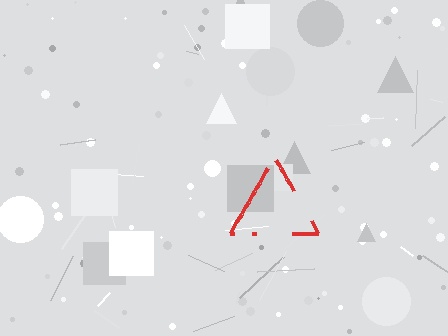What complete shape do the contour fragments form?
The contour fragments form a triangle.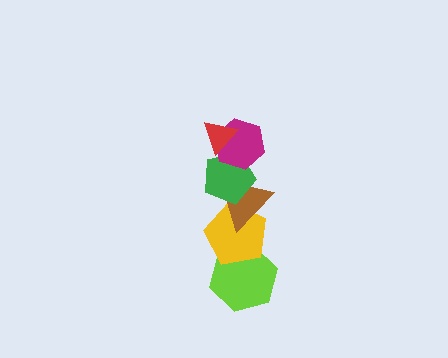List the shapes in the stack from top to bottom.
From top to bottom: the red triangle, the magenta hexagon, the green pentagon, the brown triangle, the yellow pentagon, the lime hexagon.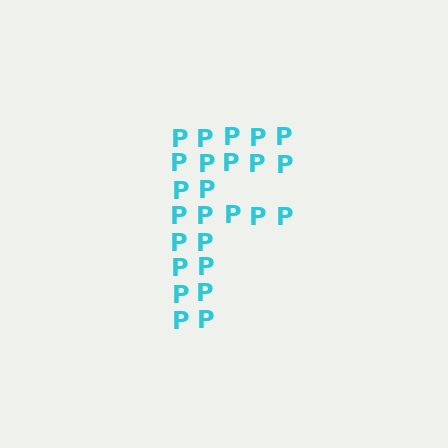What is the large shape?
The large shape is the letter F.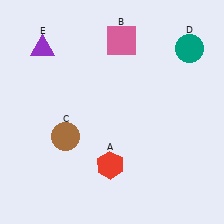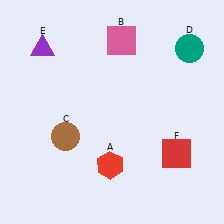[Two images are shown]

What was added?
A red square (F) was added in Image 2.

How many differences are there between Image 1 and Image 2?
There is 1 difference between the two images.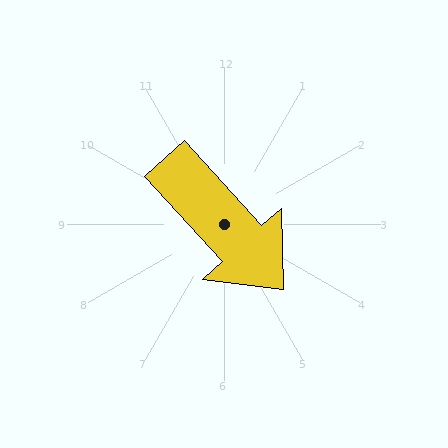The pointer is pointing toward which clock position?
Roughly 5 o'clock.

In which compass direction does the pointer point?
Southeast.